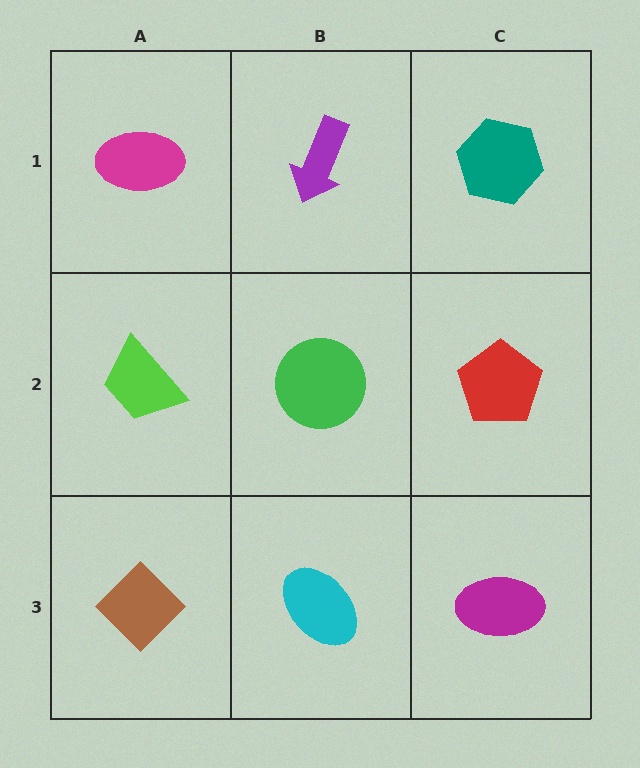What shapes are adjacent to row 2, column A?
A magenta ellipse (row 1, column A), a brown diamond (row 3, column A), a green circle (row 2, column B).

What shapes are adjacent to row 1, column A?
A lime trapezoid (row 2, column A), a purple arrow (row 1, column B).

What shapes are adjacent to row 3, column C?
A red pentagon (row 2, column C), a cyan ellipse (row 3, column B).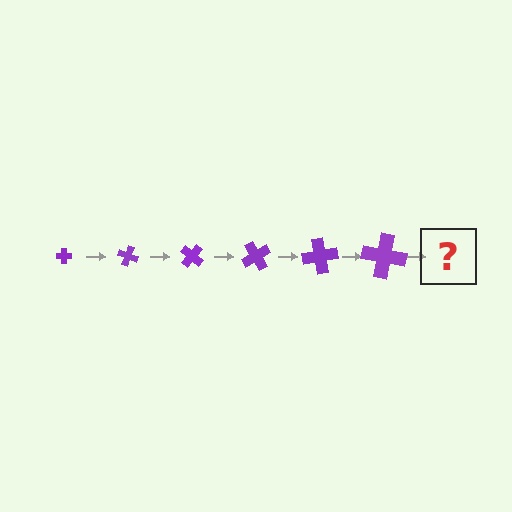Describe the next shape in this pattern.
It should be a cross, larger than the previous one and rotated 120 degrees from the start.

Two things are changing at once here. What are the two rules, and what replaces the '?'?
The two rules are that the cross grows larger each step and it rotates 20 degrees each step. The '?' should be a cross, larger than the previous one and rotated 120 degrees from the start.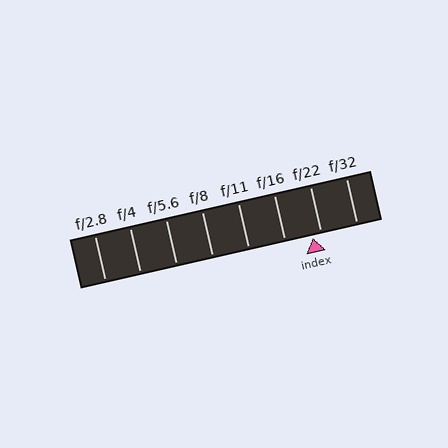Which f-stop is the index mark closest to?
The index mark is closest to f/22.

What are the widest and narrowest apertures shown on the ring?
The widest aperture shown is f/2.8 and the narrowest is f/32.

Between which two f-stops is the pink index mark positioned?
The index mark is between f/16 and f/22.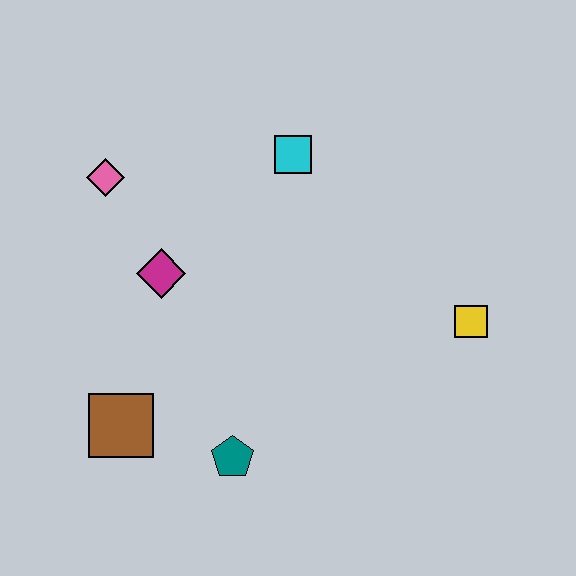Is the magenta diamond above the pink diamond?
No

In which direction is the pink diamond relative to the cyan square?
The pink diamond is to the left of the cyan square.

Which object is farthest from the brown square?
The yellow square is farthest from the brown square.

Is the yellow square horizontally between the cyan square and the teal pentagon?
No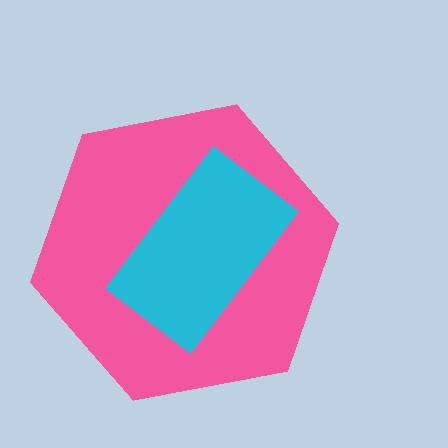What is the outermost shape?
The pink hexagon.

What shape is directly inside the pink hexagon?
The cyan rectangle.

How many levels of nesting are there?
2.